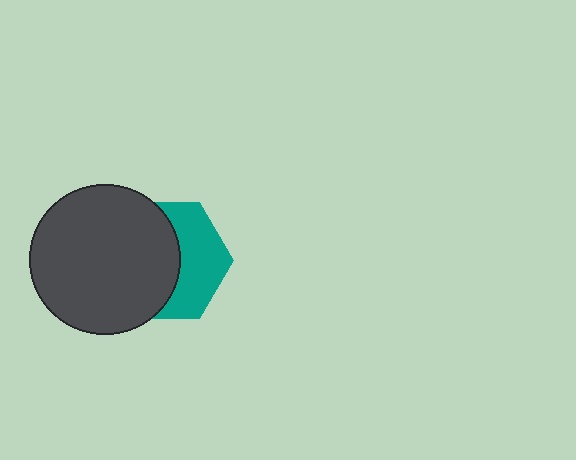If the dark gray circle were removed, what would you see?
You would see the complete teal hexagon.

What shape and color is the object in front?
The object in front is a dark gray circle.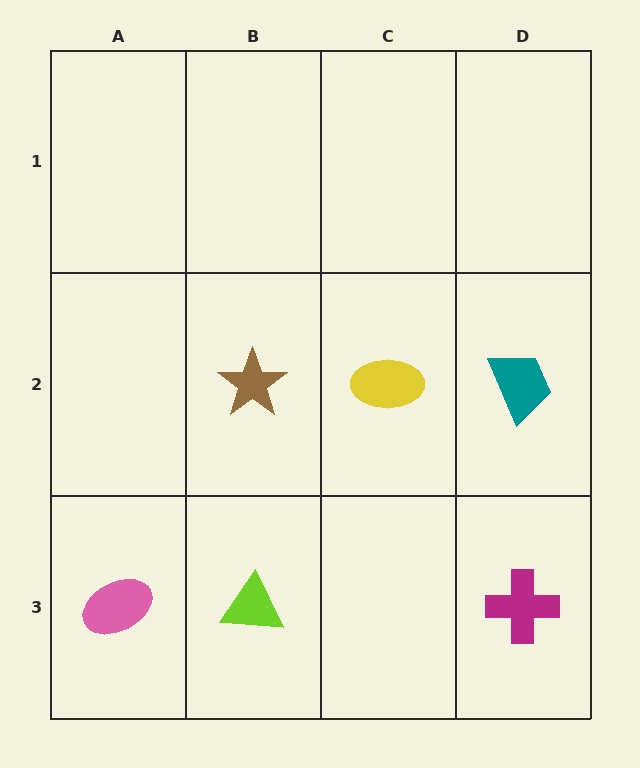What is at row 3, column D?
A magenta cross.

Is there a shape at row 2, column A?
No, that cell is empty.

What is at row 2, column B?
A brown star.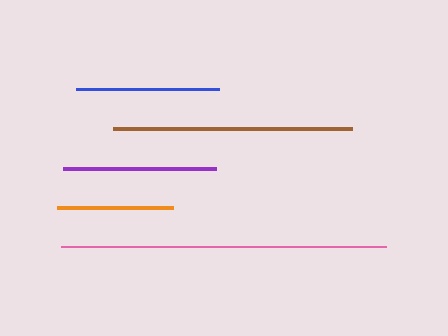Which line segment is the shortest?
The orange line is the shortest at approximately 116 pixels.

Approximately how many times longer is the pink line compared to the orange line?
The pink line is approximately 2.8 times the length of the orange line.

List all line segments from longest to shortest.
From longest to shortest: pink, brown, purple, blue, orange.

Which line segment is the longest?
The pink line is the longest at approximately 324 pixels.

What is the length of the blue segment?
The blue segment is approximately 143 pixels long.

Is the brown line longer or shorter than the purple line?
The brown line is longer than the purple line.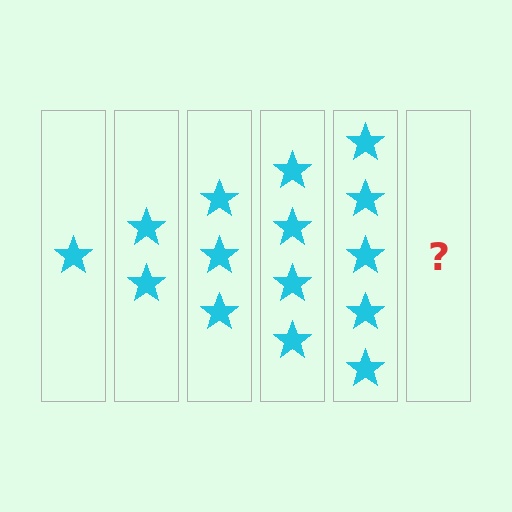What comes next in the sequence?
The next element should be 6 stars.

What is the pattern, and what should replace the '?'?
The pattern is that each step adds one more star. The '?' should be 6 stars.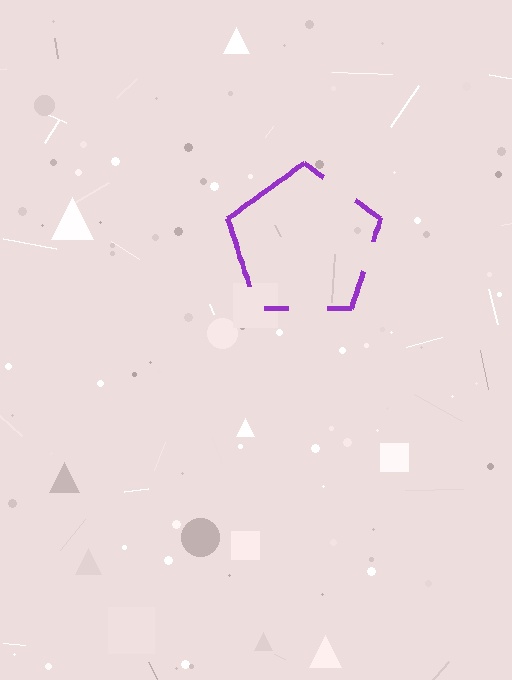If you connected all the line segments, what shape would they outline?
They would outline a pentagon.